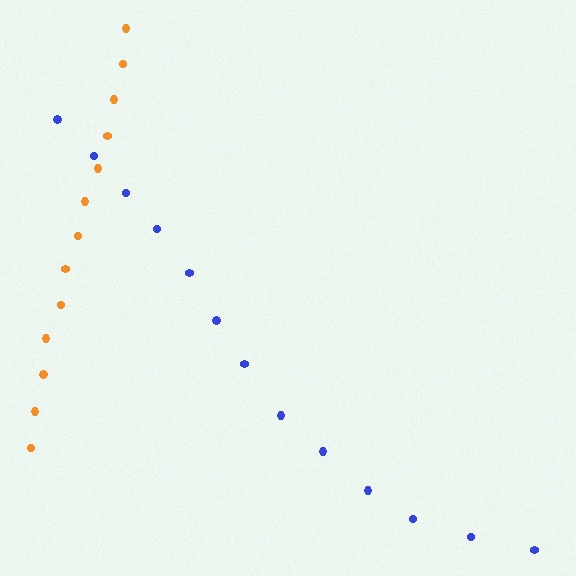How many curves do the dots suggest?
There are 2 distinct paths.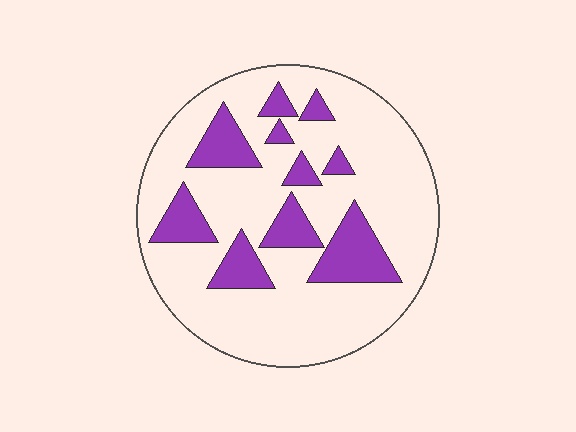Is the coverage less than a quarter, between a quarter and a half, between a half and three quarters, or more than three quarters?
Less than a quarter.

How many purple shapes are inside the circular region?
10.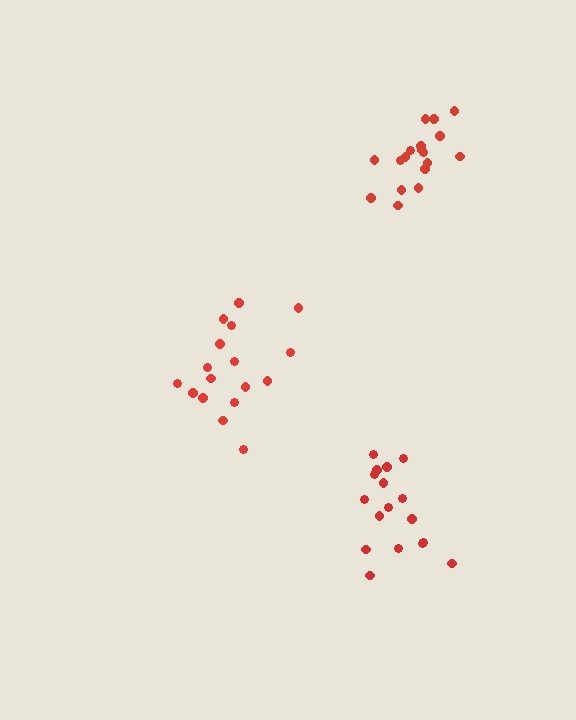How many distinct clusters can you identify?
There are 3 distinct clusters.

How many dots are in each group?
Group 1: 17 dots, Group 2: 17 dots, Group 3: 18 dots (52 total).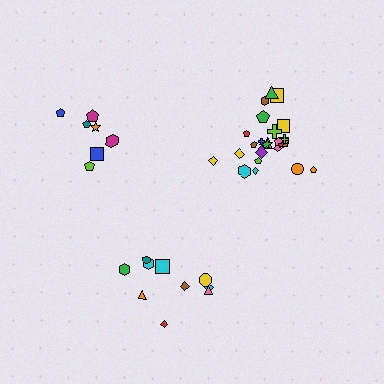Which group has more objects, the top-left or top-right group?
The top-right group.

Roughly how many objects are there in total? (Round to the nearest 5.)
Roughly 40 objects in total.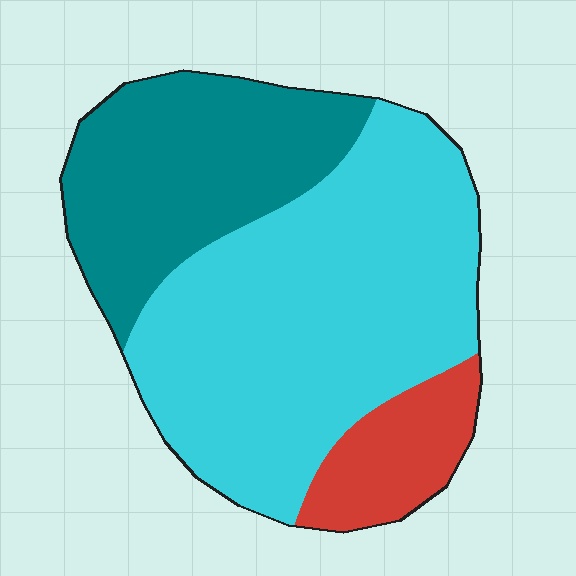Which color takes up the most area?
Cyan, at roughly 55%.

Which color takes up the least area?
Red, at roughly 10%.